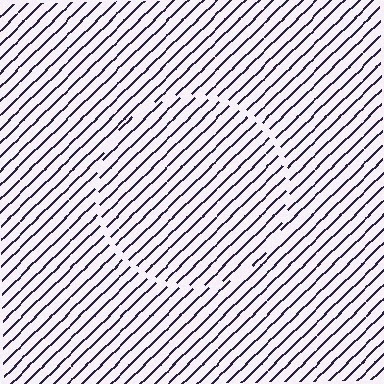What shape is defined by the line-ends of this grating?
An illusory circle. The interior of the shape contains the same grating, shifted by half a period — the contour is defined by the phase discontinuity where line-ends from the inner and outer gratings abut.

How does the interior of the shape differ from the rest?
The interior of the shape contains the same grating, shifted by half a period — the contour is defined by the phase discontinuity where line-ends from the inner and outer gratings abut.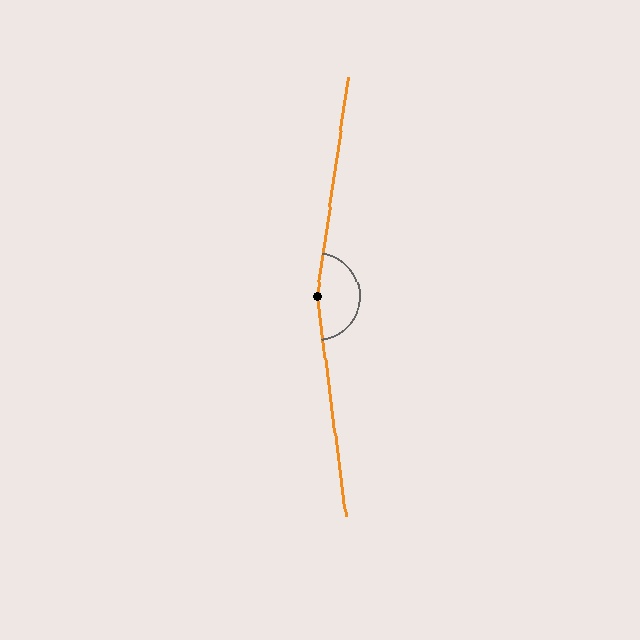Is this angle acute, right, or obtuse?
It is obtuse.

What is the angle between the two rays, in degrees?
Approximately 164 degrees.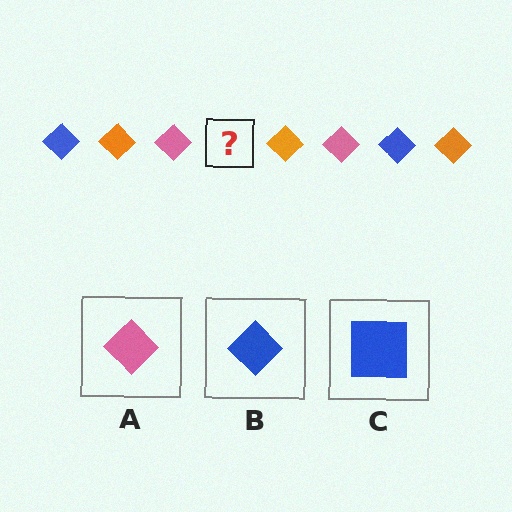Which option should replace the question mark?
Option B.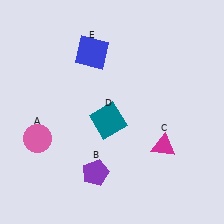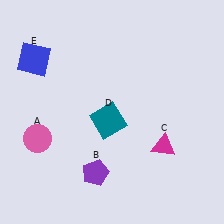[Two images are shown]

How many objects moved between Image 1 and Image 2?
1 object moved between the two images.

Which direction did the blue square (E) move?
The blue square (E) moved left.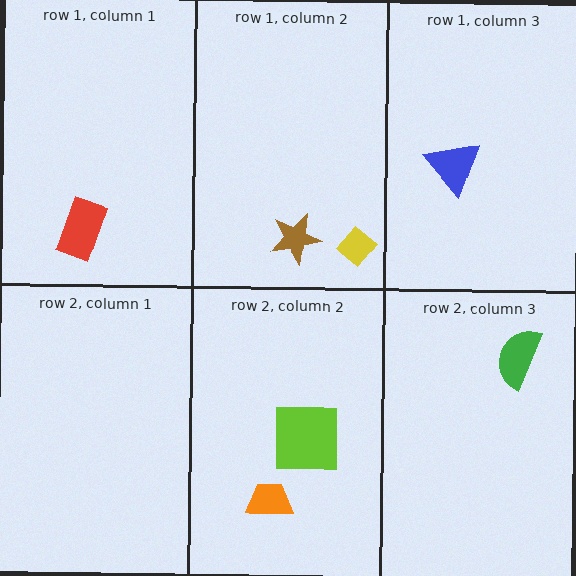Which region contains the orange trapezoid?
The row 2, column 2 region.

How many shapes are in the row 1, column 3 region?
1.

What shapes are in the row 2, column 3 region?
The green semicircle.